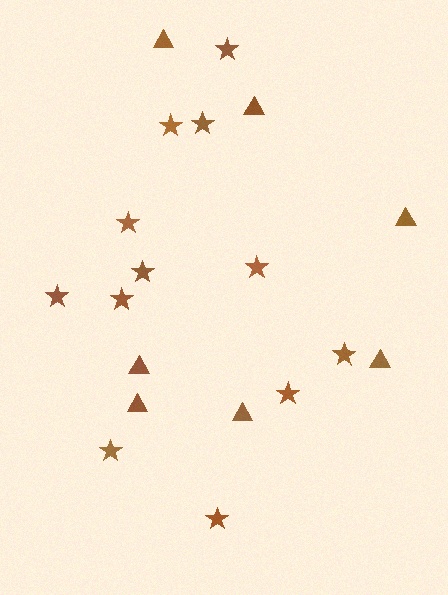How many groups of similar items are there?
There are 2 groups: one group of triangles (7) and one group of stars (12).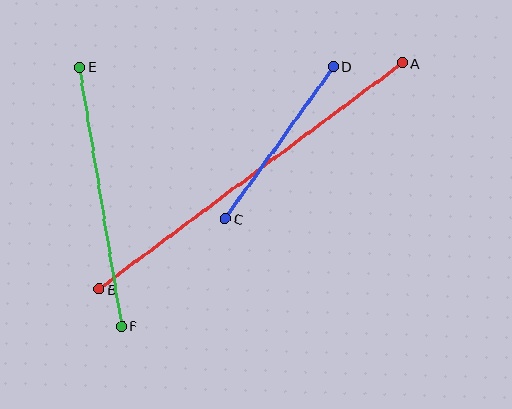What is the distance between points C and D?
The distance is approximately 187 pixels.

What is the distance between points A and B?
The distance is approximately 378 pixels.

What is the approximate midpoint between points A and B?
The midpoint is at approximately (251, 176) pixels.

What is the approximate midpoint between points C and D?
The midpoint is at approximately (279, 142) pixels.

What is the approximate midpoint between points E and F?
The midpoint is at approximately (101, 197) pixels.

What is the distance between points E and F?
The distance is approximately 262 pixels.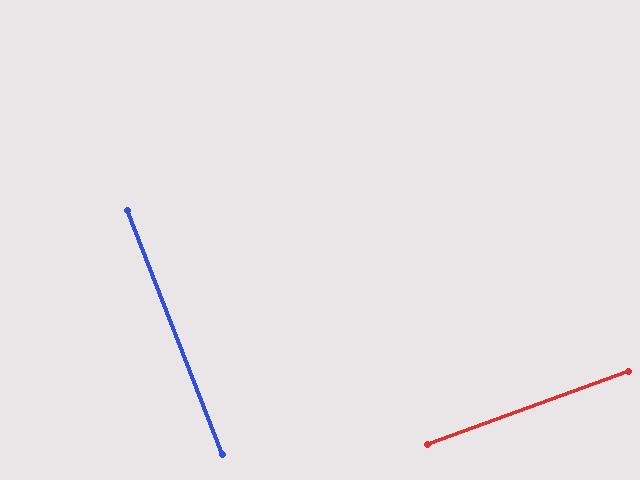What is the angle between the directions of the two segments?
Approximately 89 degrees.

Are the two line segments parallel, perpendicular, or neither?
Perpendicular — they meet at approximately 89°.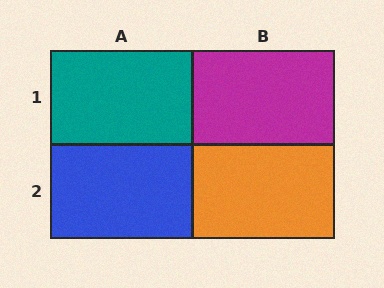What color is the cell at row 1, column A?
Teal.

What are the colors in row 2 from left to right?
Blue, orange.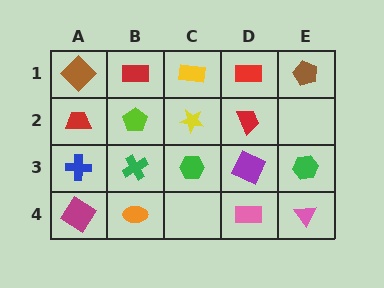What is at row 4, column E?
A pink triangle.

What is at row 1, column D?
A red rectangle.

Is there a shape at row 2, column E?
No, that cell is empty.